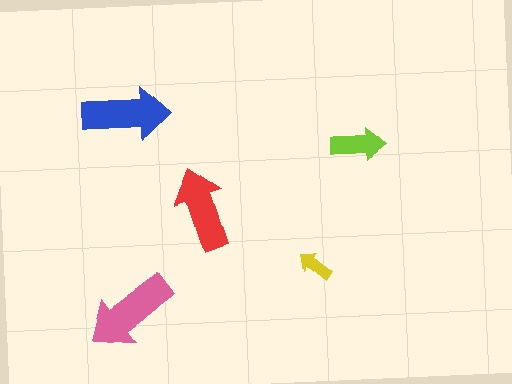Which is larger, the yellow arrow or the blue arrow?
The blue one.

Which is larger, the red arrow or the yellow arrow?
The red one.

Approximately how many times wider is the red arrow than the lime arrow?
About 1.5 times wider.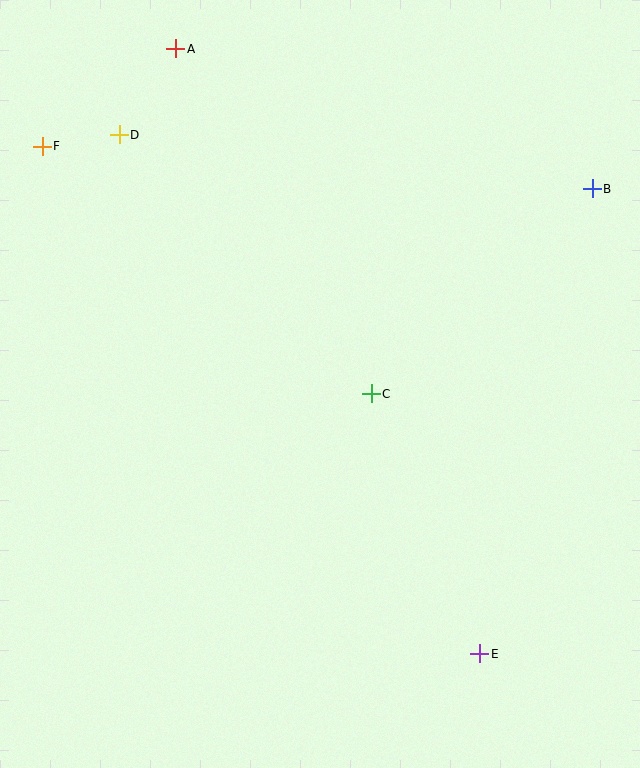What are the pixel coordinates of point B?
Point B is at (592, 189).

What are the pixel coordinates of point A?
Point A is at (176, 49).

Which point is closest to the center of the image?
Point C at (371, 394) is closest to the center.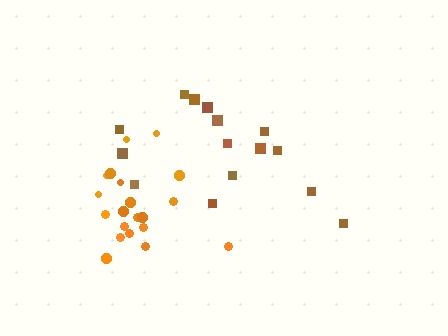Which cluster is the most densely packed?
Orange.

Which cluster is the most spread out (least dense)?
Brown.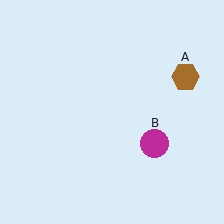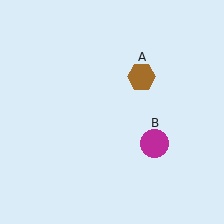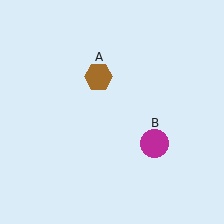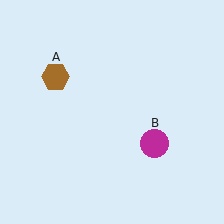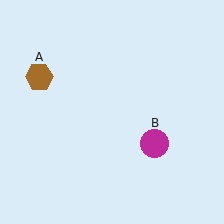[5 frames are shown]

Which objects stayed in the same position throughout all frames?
Magenta circle (object B) remained stationary.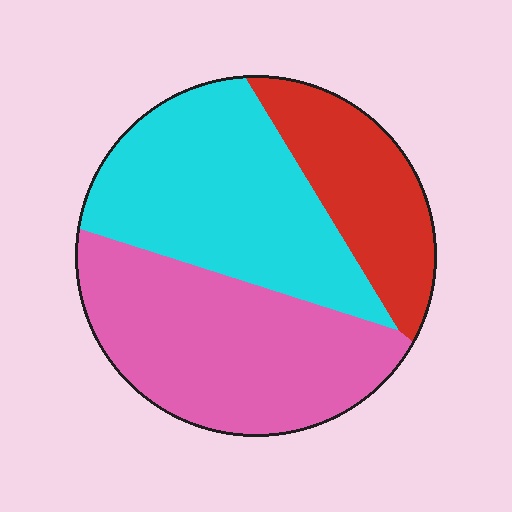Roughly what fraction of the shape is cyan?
Cyan takes up about three eighths (3/8) of the shape.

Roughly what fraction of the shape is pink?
Pink takes up about two fifths (2/5) of the shape.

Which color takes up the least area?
Red, at roughly 20%.